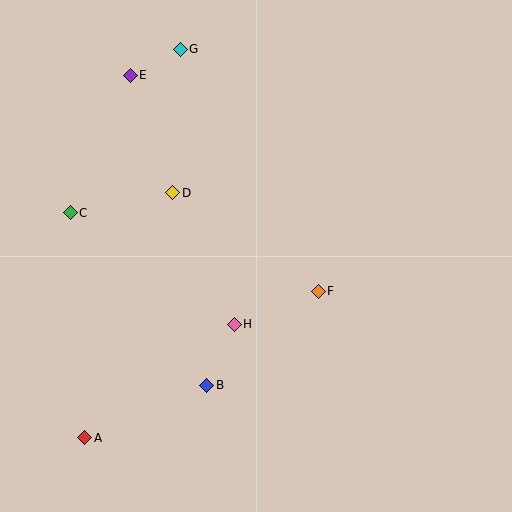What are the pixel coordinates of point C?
Point C is at (70, 213).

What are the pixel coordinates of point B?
Point B is at (207, 385).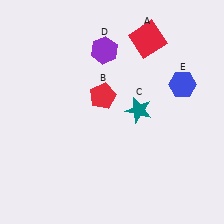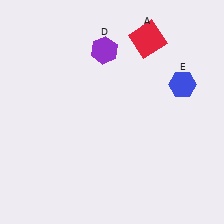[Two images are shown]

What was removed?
The teal star (C), the red pentagon (B) were removed in Image 2.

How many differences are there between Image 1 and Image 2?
There are 2 differences between the two images.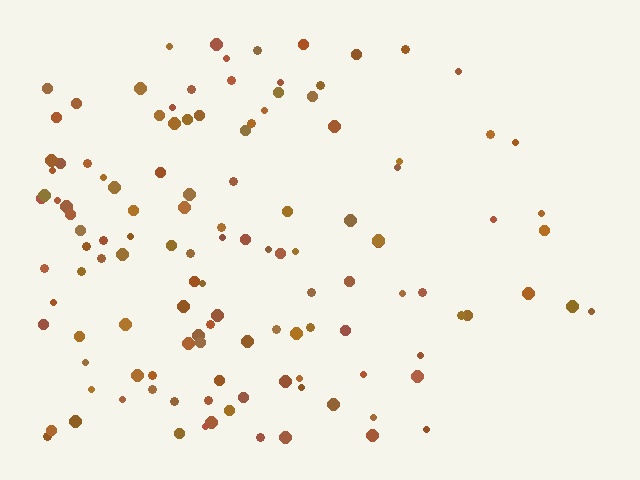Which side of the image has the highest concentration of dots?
The left.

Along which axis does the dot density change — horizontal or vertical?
Horizontal.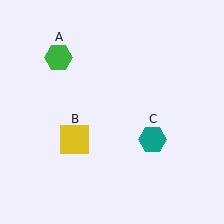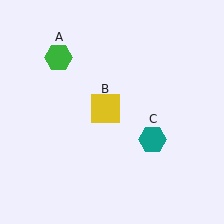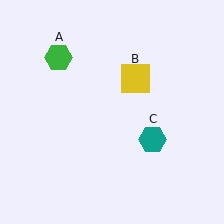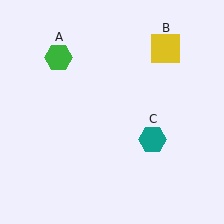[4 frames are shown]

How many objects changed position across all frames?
1 object changed position: yellow square (object B).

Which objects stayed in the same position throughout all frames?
Green hexagon (object A) and teal hexagon (object C) remained stationary.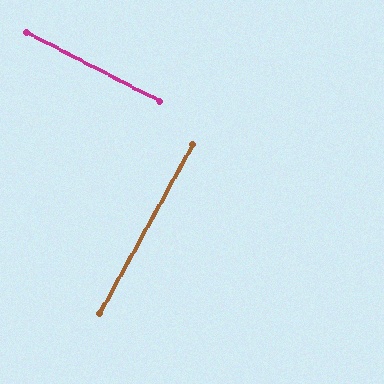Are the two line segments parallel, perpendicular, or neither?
Perpendicular — they meet at approximately 89°.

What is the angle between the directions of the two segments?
Approximately 89 degrees.